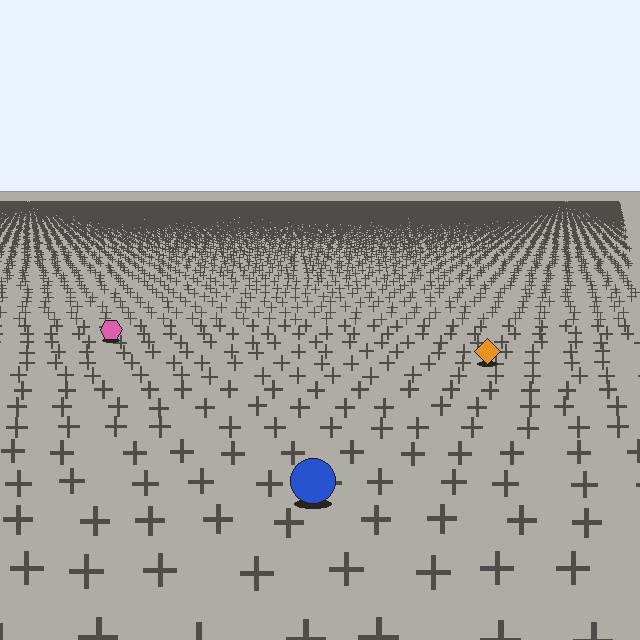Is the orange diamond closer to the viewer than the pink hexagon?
Yes. The orange diamond is closer — you can tell from the texture gradient: the ground texture is coarser near it.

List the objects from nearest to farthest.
From nearest to farthest: the blue circle, the orange diamond, the pink hexagon.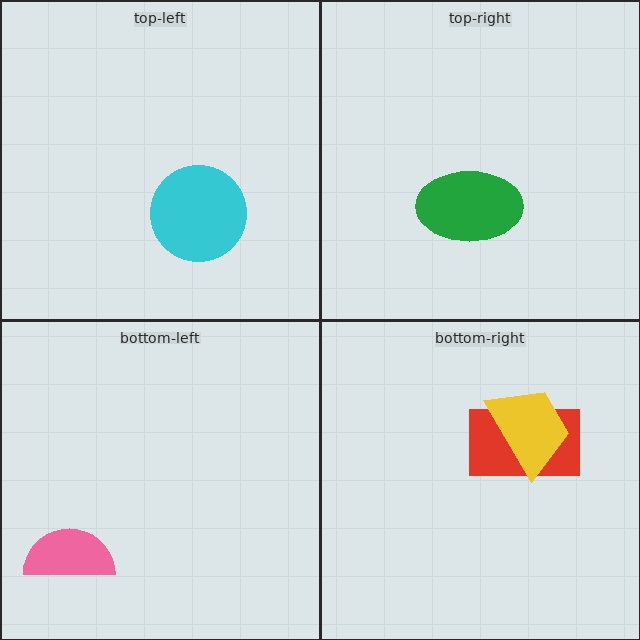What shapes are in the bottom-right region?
The red rectangle, the yellow trapezoid.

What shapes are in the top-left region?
The cyan circle.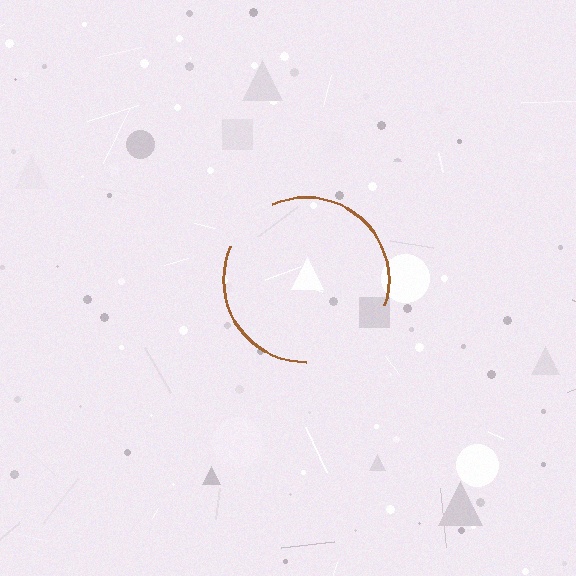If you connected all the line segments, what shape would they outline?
They would outline a circle.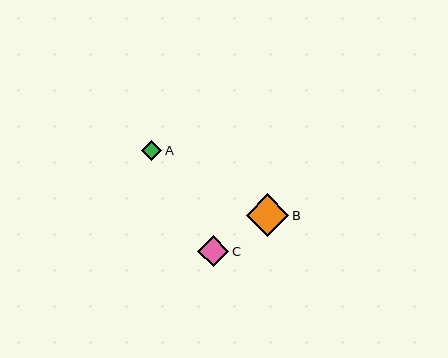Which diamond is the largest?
Diamond B is the largest with a size of approximately 43 pixels.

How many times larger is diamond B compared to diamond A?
Diamond B is approximately 2.1 times the size of diamond A.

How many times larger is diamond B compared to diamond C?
Diamond B is approximately 1.4 times the size of diamond C.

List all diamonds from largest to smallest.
From largest to smallest: B, C, A.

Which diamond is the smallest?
Diamond A is the smallest with a size of approximately 20 pixels.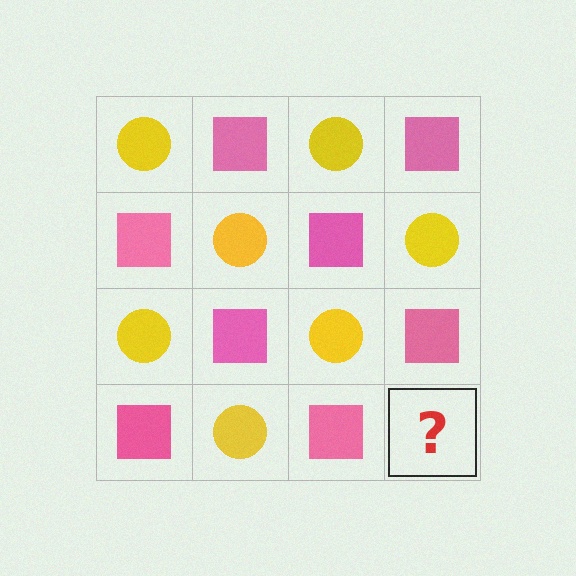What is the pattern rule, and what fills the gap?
The rule is that it alternates yellow circle and pink square in a checkerboard pattern. The gap should be filled with a yellow circle.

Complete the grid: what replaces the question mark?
The question mark should be replaced with a yellow circle.